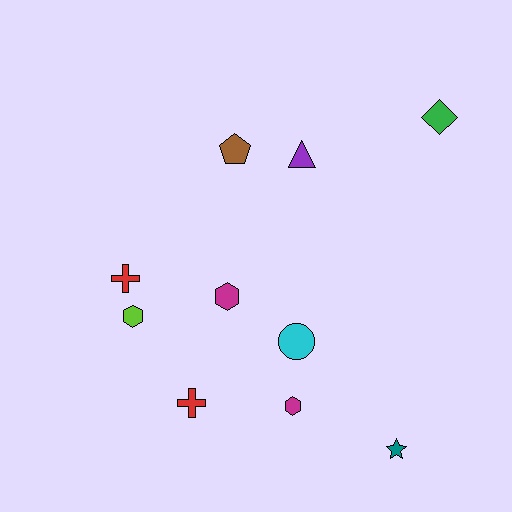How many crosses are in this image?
There are 2 crosses.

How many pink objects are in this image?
There are no pink objects.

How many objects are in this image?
There are 10 objects.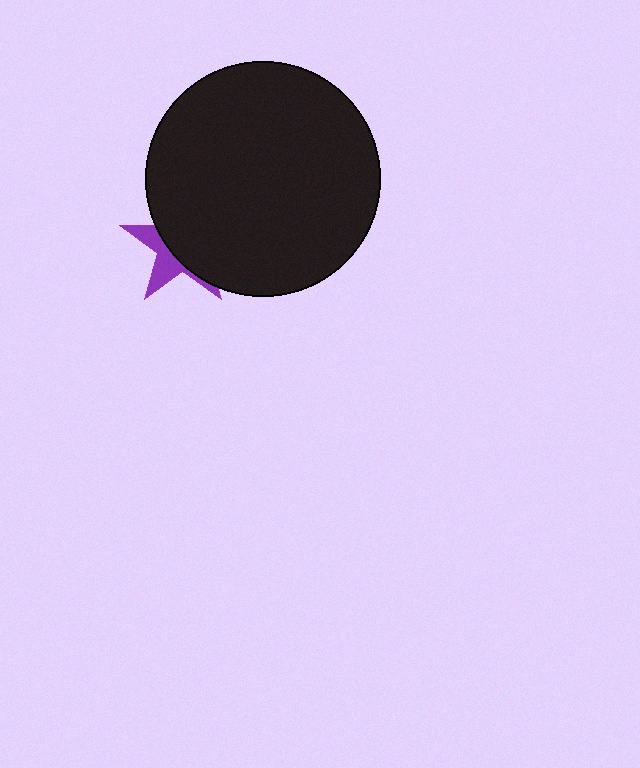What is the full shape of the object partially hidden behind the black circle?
The partially hidden object is a purple star.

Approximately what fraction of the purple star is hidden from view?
Roughly 65% of the purple star is hidden behind the black circle.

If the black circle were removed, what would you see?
You would see the complete purple star.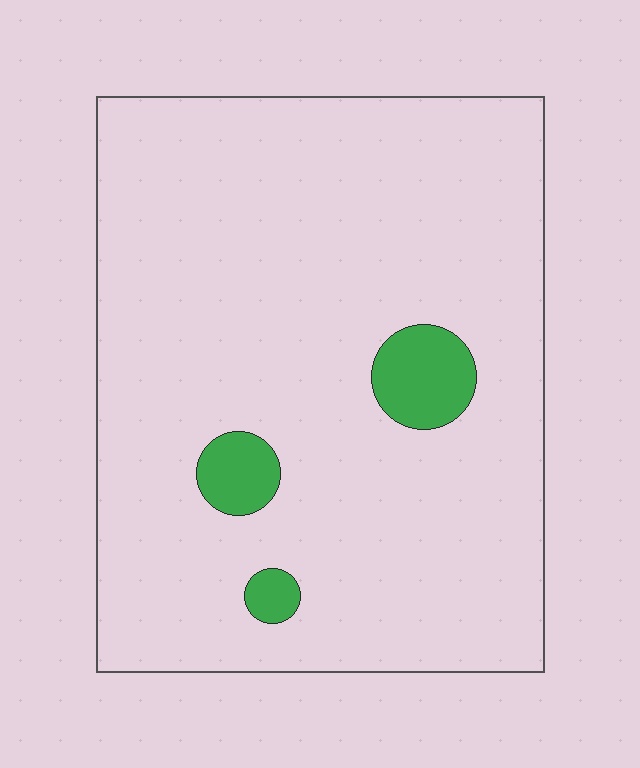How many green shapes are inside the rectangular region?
3.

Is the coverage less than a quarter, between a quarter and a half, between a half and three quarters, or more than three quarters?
Less than a quarter.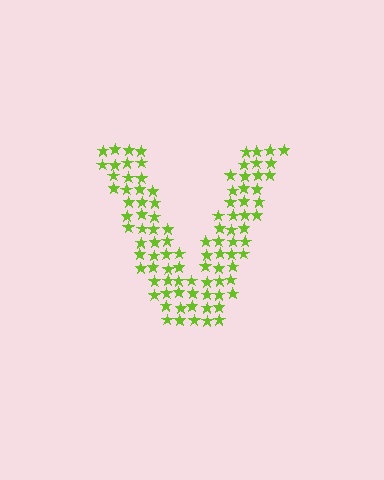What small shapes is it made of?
It is made of small stars.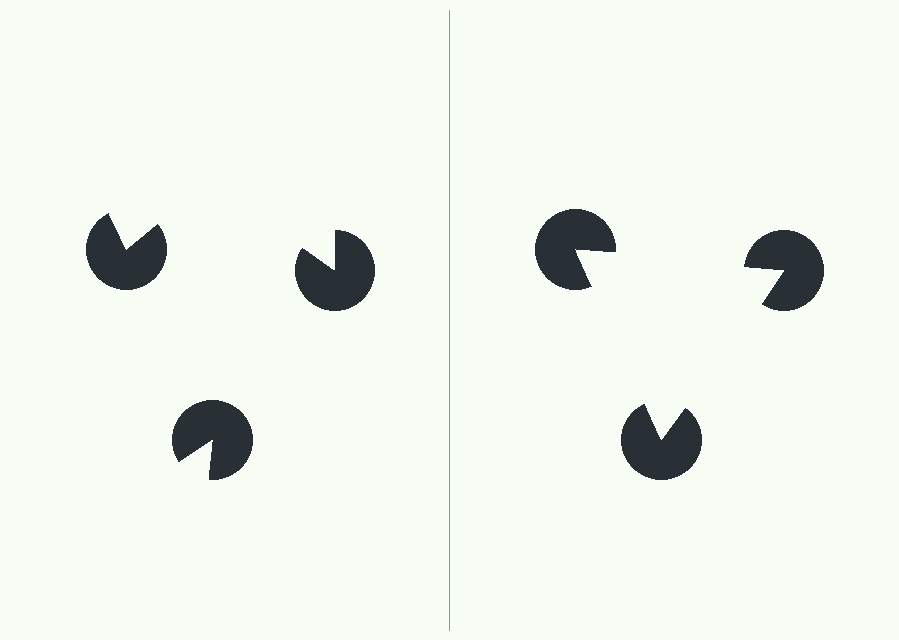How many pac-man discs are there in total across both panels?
6 — 3 on each side.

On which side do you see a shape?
An illusory triangle appears on the right side. On the left side the wedge cuts are rotated, so no coherent shape forms.